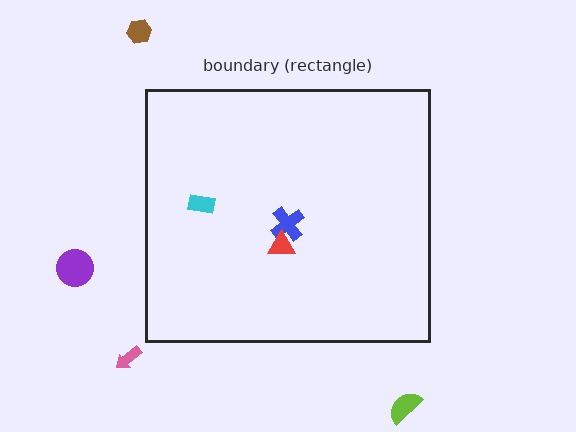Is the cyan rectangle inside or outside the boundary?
Inside.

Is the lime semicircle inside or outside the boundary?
Outside.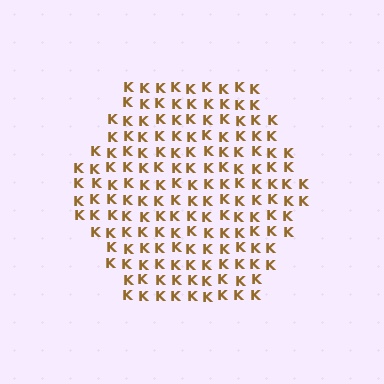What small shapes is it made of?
It is made of small letter K's.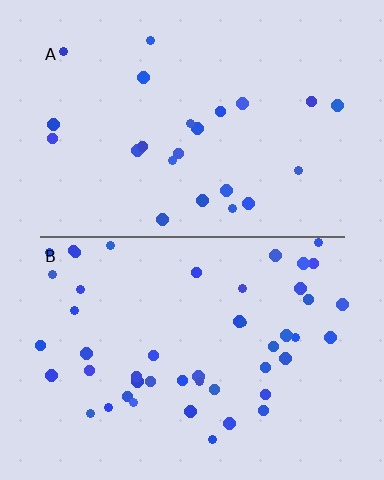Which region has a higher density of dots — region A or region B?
B (the bottom).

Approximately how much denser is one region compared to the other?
Approximately 2.1× — region B over region A.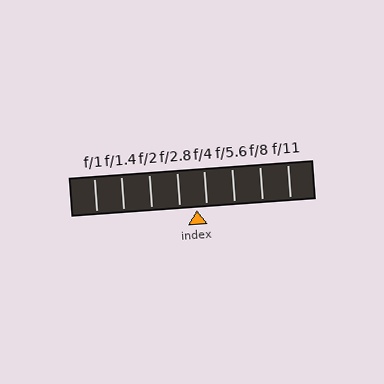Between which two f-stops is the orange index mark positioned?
The index mark is between f/2.8 and f/4.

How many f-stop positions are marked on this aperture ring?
There are 8 f-stop positions marked.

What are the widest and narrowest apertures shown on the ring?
The widest aperture shown is f/1 and the narrowest is f/11.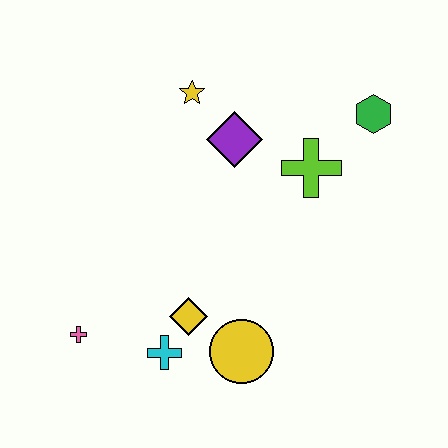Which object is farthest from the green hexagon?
The pink cross is farthest from the green hexagon.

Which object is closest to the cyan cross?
The yellow diamond is closest to the cyan cross.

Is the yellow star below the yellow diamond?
No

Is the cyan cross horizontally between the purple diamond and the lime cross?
No